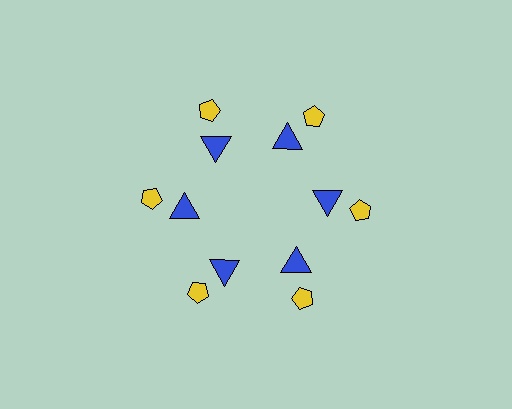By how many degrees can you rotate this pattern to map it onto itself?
The pattern maps onto itself every 60 degrees of rotation.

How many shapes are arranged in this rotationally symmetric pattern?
There are 12 shapes, arranged in 6 groups of 2.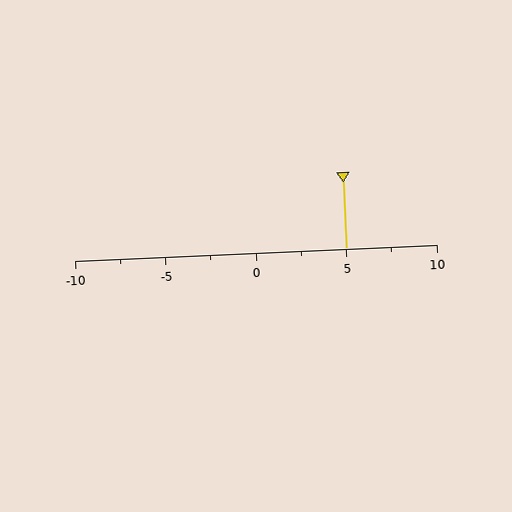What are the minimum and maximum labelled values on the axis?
The axis runs from -10 to 10.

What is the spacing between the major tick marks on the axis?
The major ticks are spaced 5 apart.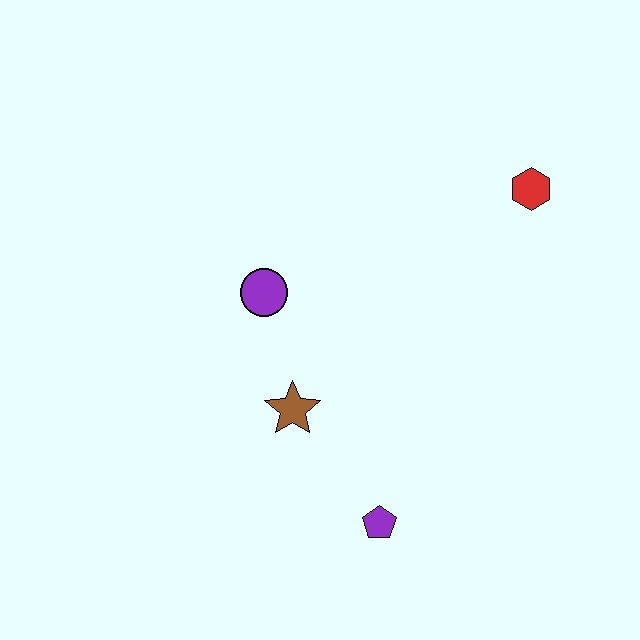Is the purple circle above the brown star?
Yes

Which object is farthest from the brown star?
The red hexagon is farthest from the brown star.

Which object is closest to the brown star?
The purple circle is closest to the brown star.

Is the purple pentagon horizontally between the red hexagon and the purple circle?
Yes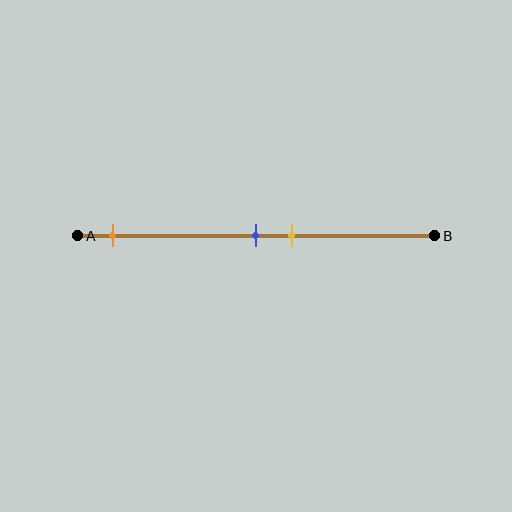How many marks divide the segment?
There are 3 marks dividing the segment.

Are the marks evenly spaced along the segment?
No, the marks are not evenly spaced.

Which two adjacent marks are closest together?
The blue and yellow marks are the closest adjacent pair.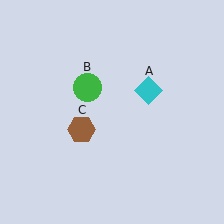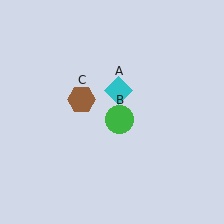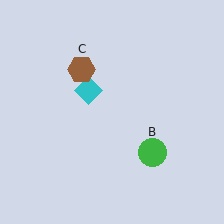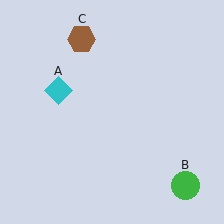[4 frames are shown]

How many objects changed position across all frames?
3 objects changed position: cyan diamond (object A), green circle (object B), brown hexagon (object C).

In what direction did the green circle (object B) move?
The green circle (object B) moved down and to the right.